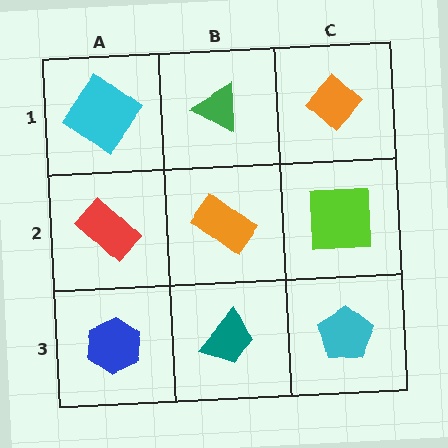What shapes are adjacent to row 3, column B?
An orange rectangle (row 2, column B), a blue hexagon (row 3, column A), a cyan pentagon (row 3, column C).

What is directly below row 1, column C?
A lime square.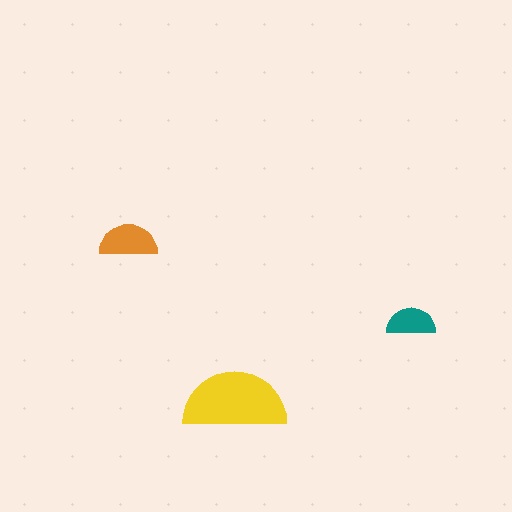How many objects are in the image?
There are 3 objects in the image.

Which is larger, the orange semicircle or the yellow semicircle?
The yellow one.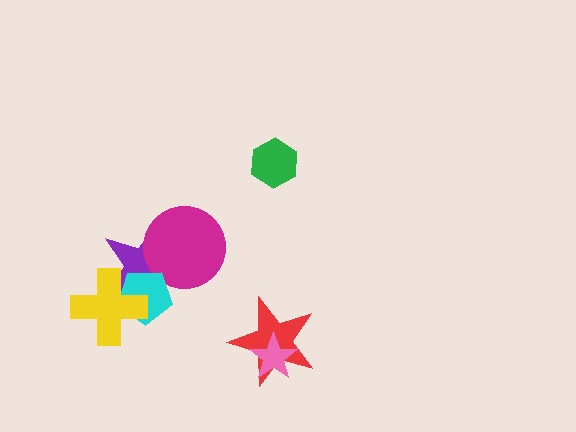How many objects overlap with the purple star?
3 objects overlap with the purple star.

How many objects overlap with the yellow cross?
2 objects overlap with the yellow cross.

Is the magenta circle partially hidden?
No, no other shape covers it.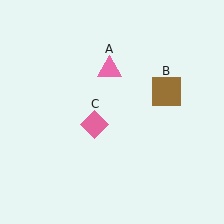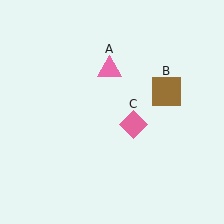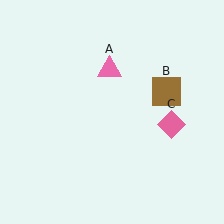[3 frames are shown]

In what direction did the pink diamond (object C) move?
The pink diamond (object C) moved right.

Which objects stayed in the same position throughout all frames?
Pink triangle (object A) and brown square (object B) remained stationary.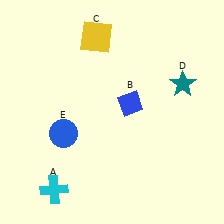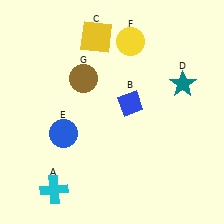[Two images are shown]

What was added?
A yellow circle (F), a brown circle (G) were added in Image 2.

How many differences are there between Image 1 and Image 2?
There are 2 differences between the two images.